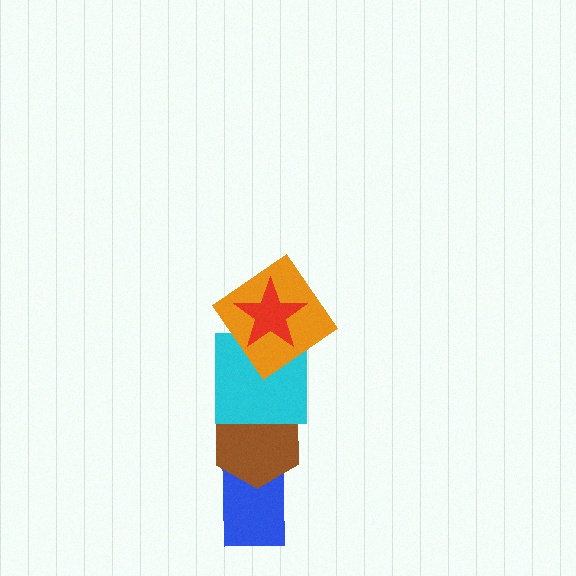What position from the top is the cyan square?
The cyan square is 3rd from the top.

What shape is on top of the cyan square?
The orange diamond is on top of the cyan square.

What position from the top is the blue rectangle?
The blue rectangle is 5th from the top.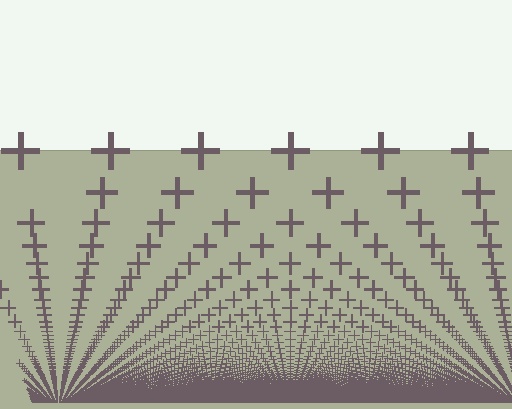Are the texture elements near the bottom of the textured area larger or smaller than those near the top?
Smaller. The gradient is inverted — elements near the bottom are smaller and denser.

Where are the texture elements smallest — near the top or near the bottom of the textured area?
Near the bottom.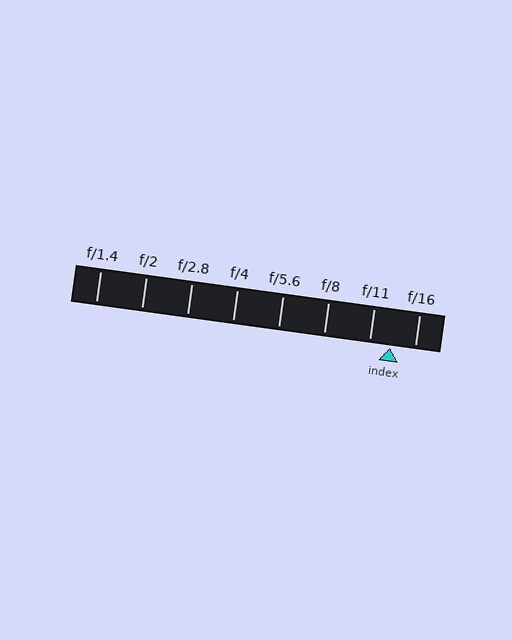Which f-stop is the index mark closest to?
The index mark is closest to f/11.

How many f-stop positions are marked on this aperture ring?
There are 8 f-stop positions marked.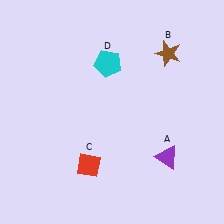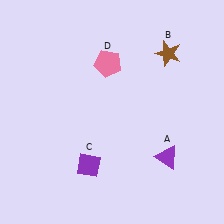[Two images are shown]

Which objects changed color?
C changed from red to purple. D changed from cyan to pink.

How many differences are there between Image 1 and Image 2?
There are 2 differences between the two images.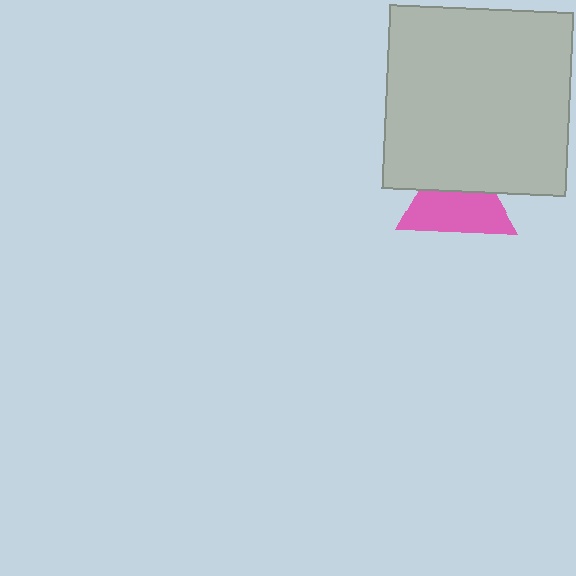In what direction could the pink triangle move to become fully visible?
The pink triangle could move down. That would shift it out from behind the light gray square entirely.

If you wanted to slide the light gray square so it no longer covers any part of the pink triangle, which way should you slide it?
Slide it up — that is the most direct way to separate the two shapes.